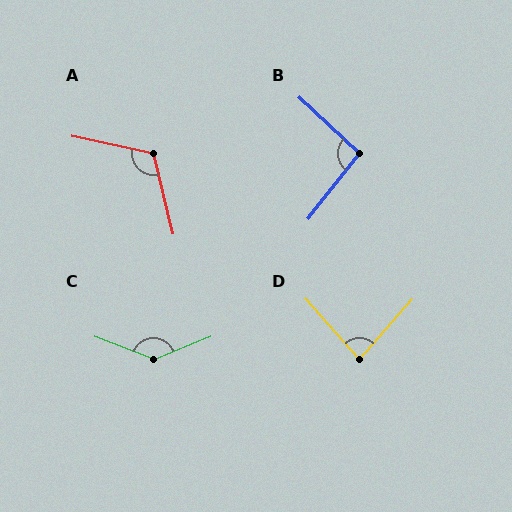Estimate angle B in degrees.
Approximately 95 degrees.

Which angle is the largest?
C, at approximately 137 degrees.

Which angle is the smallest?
D, at approximately 83 degrees.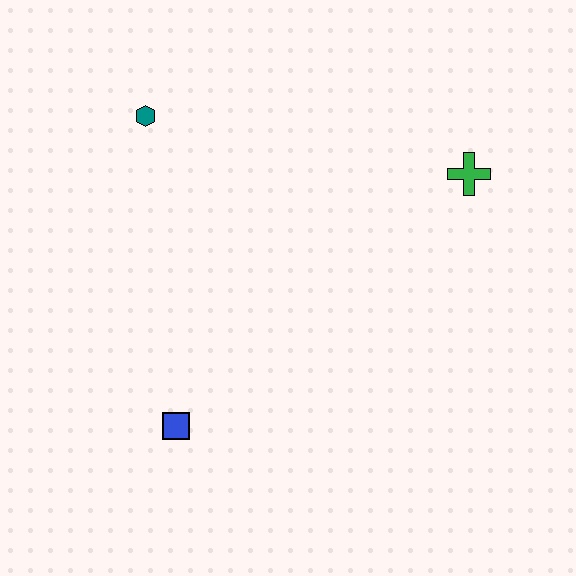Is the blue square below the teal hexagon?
Yes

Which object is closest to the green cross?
The teal hexagon is closest to the green cross.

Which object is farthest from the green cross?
The blue square is farthest from the green cross.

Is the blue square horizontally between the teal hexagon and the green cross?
Yes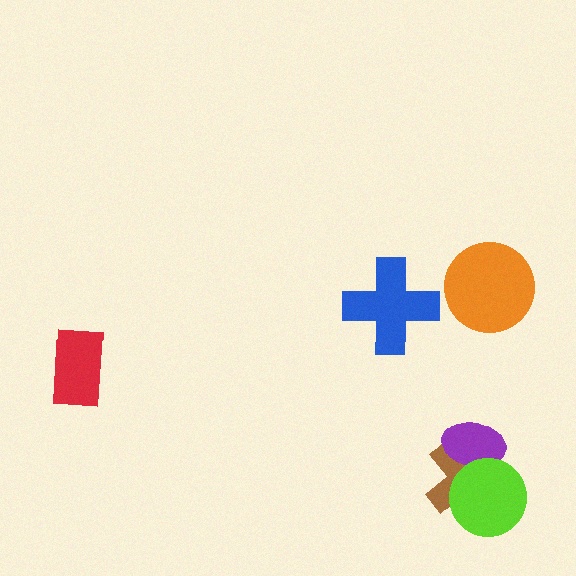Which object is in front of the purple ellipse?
The lime circle is in front of the purple ellipse.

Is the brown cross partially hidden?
Yes, it is partially covered by another shape.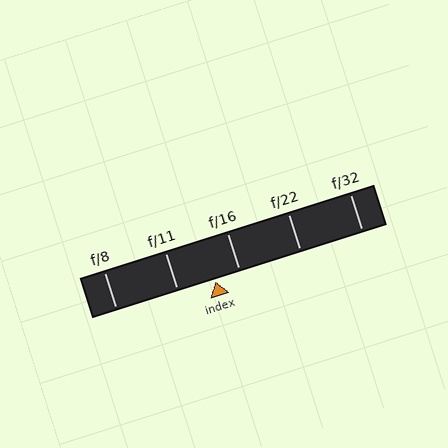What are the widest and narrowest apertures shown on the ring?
The widest aperture shown is f/8 and the narrowest is f/32.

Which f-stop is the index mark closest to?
The index mark is closest to f/16.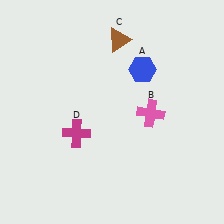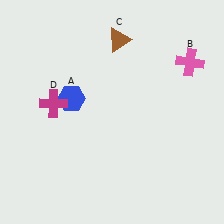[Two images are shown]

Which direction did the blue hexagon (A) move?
The blue hexagon (A) moved left.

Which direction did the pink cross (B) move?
The pink cross (B) moved up.